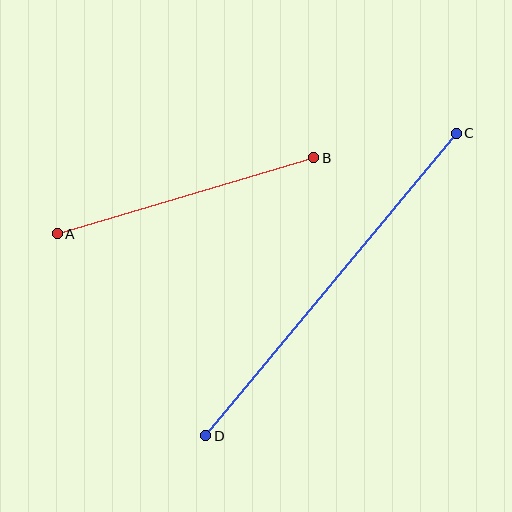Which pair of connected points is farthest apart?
Points C and D are farthest apart.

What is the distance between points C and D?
The distance is approximately 393 pixels.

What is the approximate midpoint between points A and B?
The midpoint is at approximately (185, 196) pixels.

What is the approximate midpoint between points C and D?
The midpoint is at approximately (331, 284) pixels.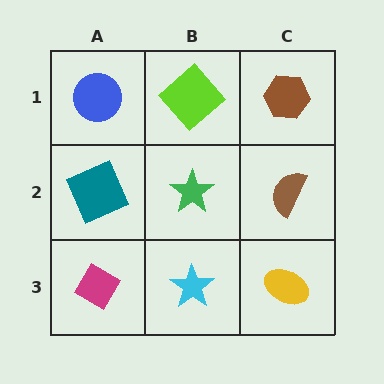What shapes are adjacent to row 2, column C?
A brown hexagon (row 1, column C), a yellow ellipse (row 3, column C), a green star (row 2, column B).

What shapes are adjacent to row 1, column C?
A brown semicircle (row 2, column C), a lime diamond (row 1, column B).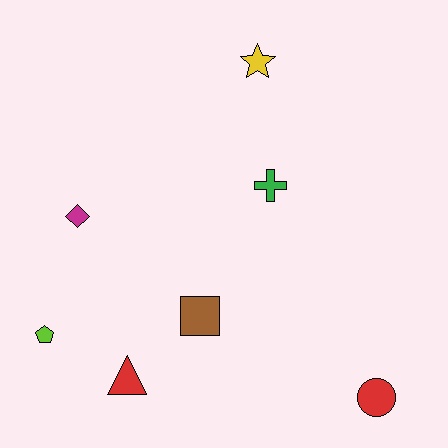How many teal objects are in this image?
There are no teal objects.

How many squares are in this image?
There is 1 square.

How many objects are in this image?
There are 7 objects.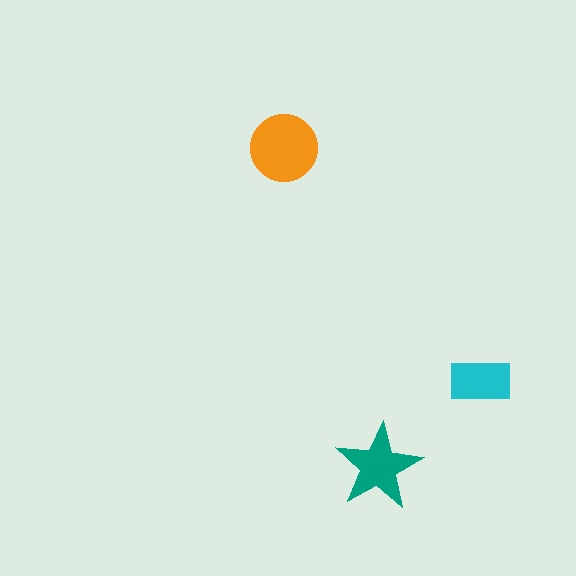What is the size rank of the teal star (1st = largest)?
2nd.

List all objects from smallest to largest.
The cyan rectangle, the teal star, the orange circle.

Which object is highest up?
The orange circle is topmost.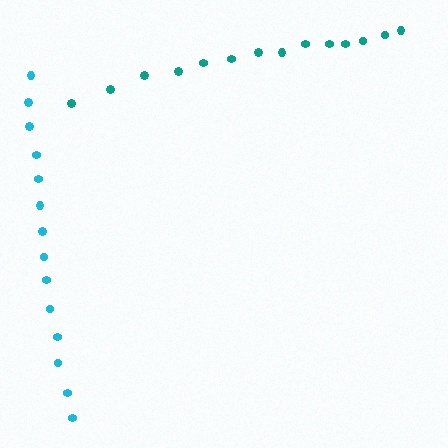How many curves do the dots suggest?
There are 2 distinct paths.